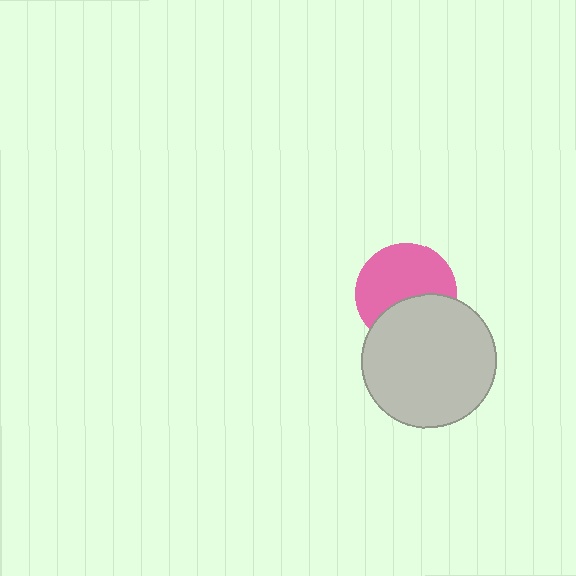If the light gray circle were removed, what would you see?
You would see the complete pink circle.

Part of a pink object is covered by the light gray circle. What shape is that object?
It is a circle.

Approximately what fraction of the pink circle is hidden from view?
Roughly 38% of the pink circle is hidden behind the light gray circle.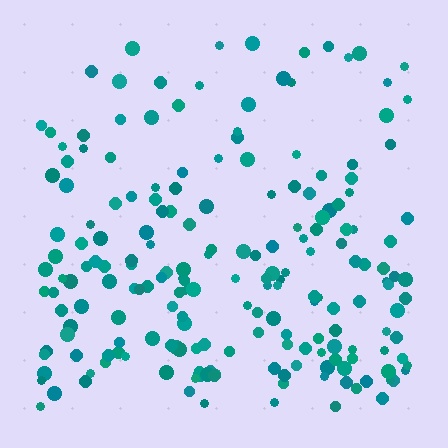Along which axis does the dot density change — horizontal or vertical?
Vertical.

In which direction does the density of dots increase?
From top to bottom, with the bottom side densest.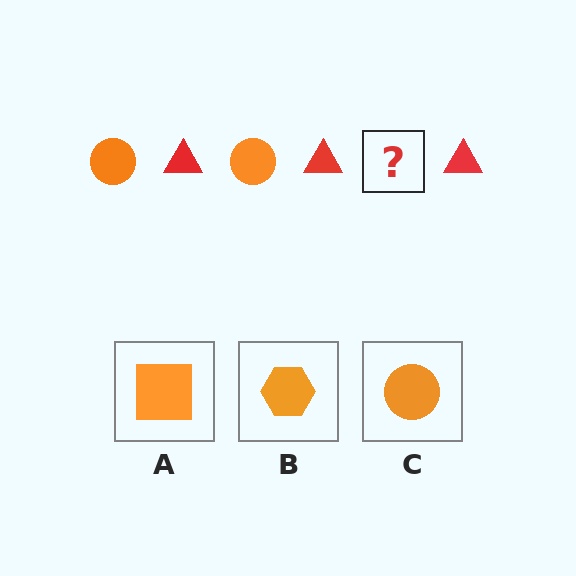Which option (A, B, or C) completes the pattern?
C.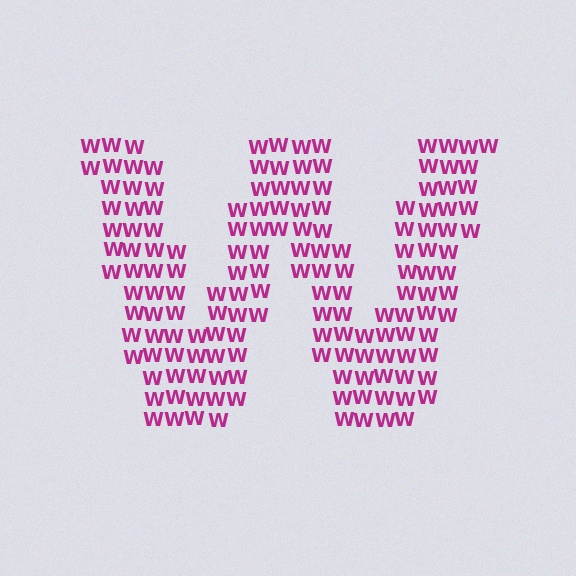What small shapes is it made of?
It is made of small letter W's.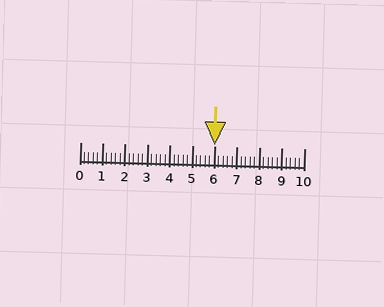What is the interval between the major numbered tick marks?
The major tick marks are spaced 1 units apart.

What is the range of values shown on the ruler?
The ruler shows values from 0 to 10.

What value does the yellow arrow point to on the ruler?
The yellow arrow points to approximately 6.0.